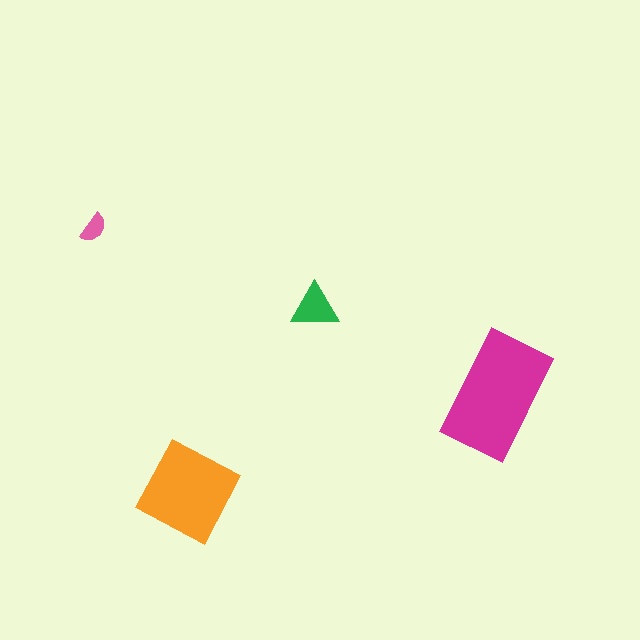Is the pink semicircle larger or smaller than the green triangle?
Smaller.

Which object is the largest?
The magenta rectangle.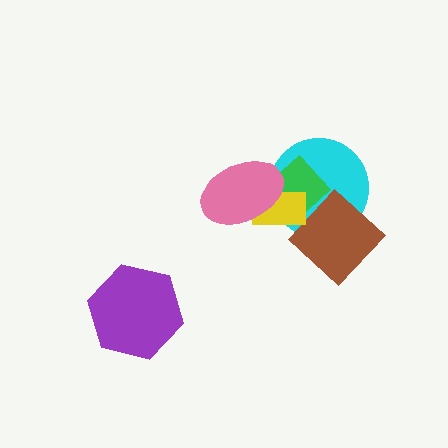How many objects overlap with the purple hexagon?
0 objects overlap with the purple hexagon.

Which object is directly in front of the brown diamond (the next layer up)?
The green diamond is directly in front of the brown diamond.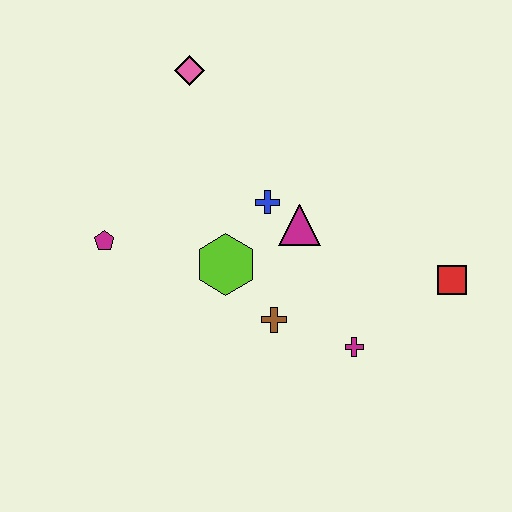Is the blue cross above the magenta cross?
Yes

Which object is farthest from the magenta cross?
The pink diamond is farthest from the magenta cross.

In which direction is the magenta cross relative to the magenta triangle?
The magenta cross is below the magenta triangle.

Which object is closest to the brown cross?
The lime hexagon is closest to the brown cross.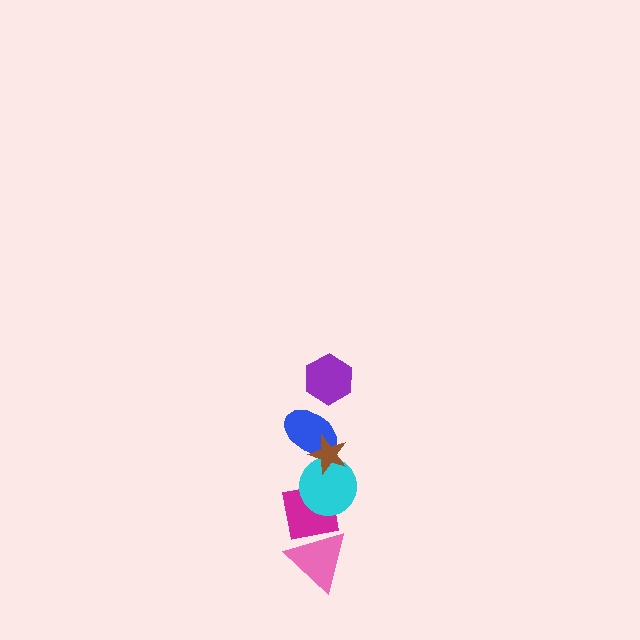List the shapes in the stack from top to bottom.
From top to bottom: the purple hexagon, the brown star, the blue ellipse, the cyan circle, the magenta square, the pink triangle.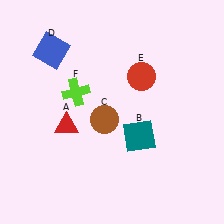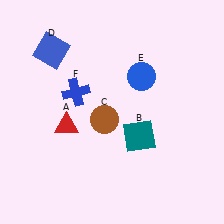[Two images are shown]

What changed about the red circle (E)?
In Image 1, E is red. In Image 2, it changed to blue.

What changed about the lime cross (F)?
In Image 1, F is lime. In Image 2, it changed to blue.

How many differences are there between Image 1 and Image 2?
There are 2 differences between the two images.